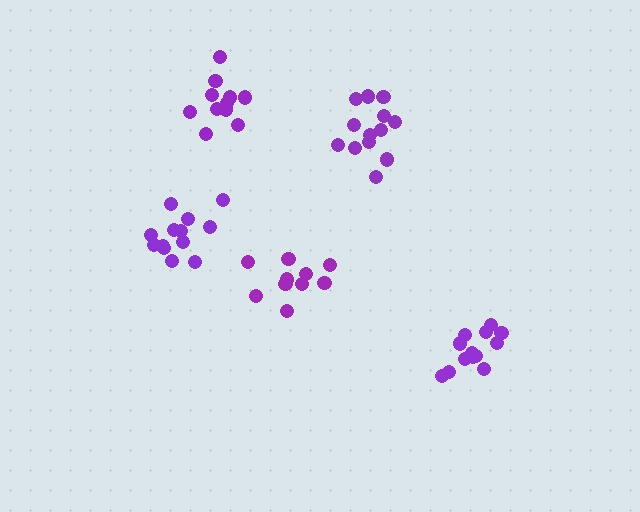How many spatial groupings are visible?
There are 5 spatial groupings.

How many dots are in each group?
Group 1: 13 dots, Group 2: 13 dots, Group 3: 13 dots, Group 4: 11 dots, Group 5: 10 dots (60 total).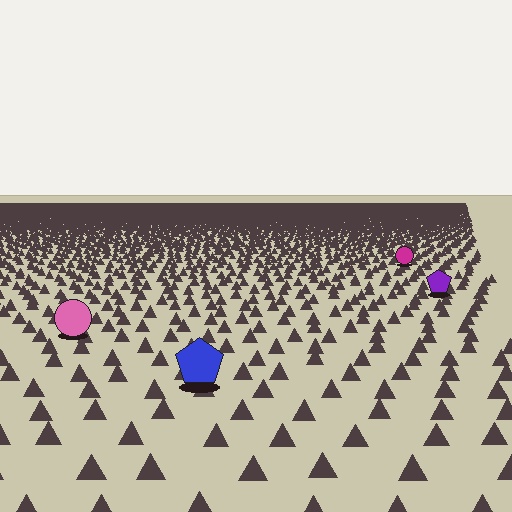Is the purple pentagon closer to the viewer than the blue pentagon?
No. The blue pentagon is closer — you can tell from the texture gradient: the ground texture is coarser near it.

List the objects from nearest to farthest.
From nearest to farthest: the blue pentagon, the pink circle, the purple pentagon, the magenta circle.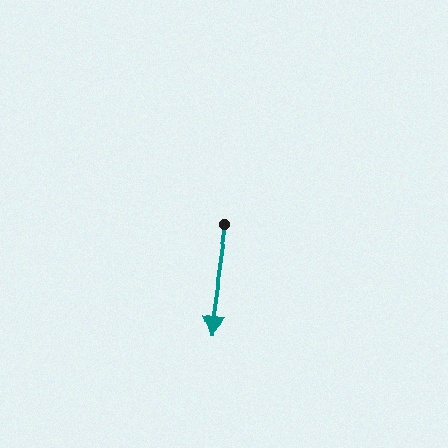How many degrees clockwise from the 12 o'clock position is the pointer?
Approximately 188 degrees.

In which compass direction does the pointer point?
South.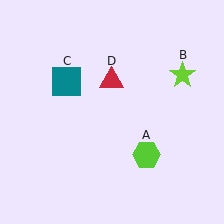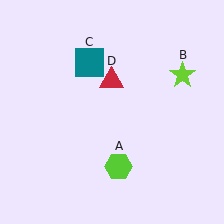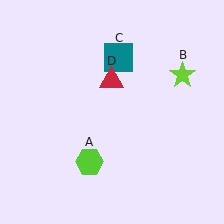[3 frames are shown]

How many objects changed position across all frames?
2 objects changed position: lime hexagon (object A), teal square (object C).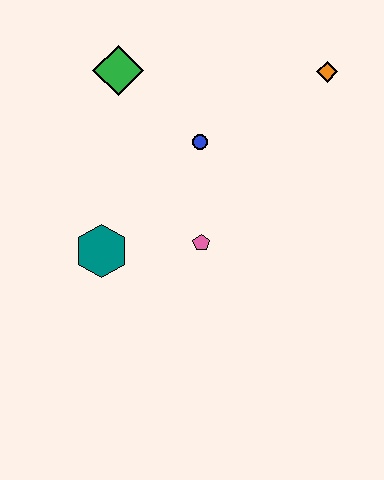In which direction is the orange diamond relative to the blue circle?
The orange diamond is to the right of the blue circle.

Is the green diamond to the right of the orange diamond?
No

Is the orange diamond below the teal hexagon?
No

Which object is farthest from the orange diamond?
The teal hexagon is farthest from the orange diamond.